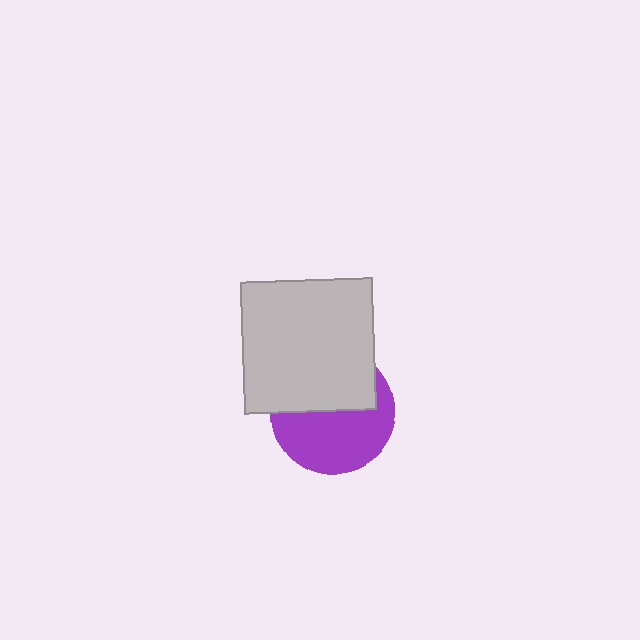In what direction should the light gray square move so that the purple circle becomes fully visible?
The light gray square should move up. That is the shortest direction to clear the overlap and leave the purple circle fully visible.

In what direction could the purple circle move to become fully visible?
The purple circle could move down. That would shift it out from behind the light gray square entirely.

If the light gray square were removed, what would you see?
You would see the complete purple circle.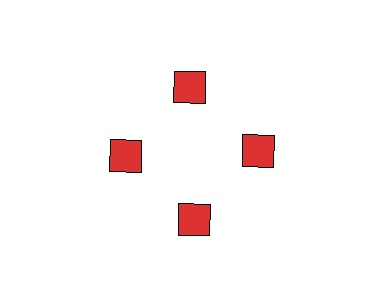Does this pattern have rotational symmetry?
Yes, this pattern has 4-fold rotational symmetry. It looks the same after rotating 90 degrees around the center.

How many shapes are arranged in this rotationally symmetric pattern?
There are 4 shapes, arranged in 4 groups of 1.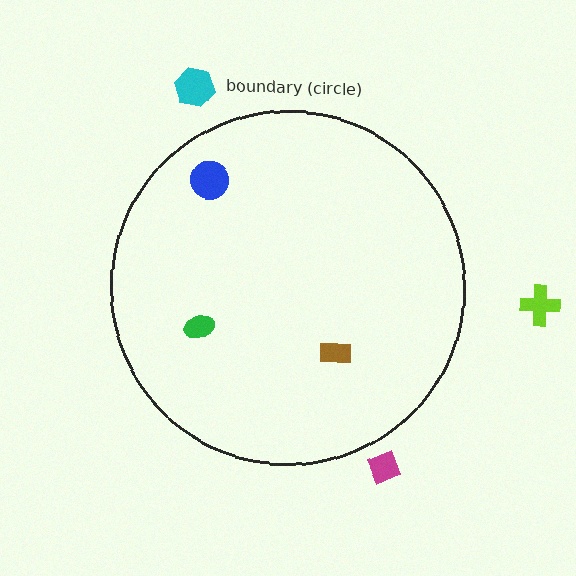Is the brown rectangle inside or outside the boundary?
Inside.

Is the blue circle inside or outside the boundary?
Inside.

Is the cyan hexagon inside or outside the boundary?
Outside.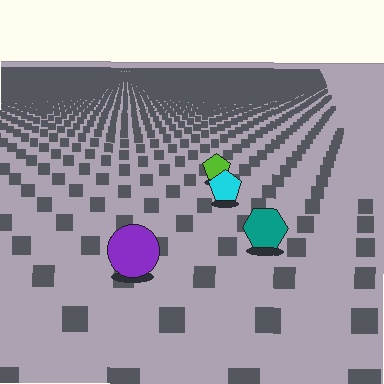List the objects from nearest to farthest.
From nearest to farthest: the purple circle, the teal hexagon, the cyan pentagon, the lime pentagon.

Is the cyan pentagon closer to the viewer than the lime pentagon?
Yes. The cyan pentagon is closer — you can tell from the texture gradient: the ground texture is coarser near it.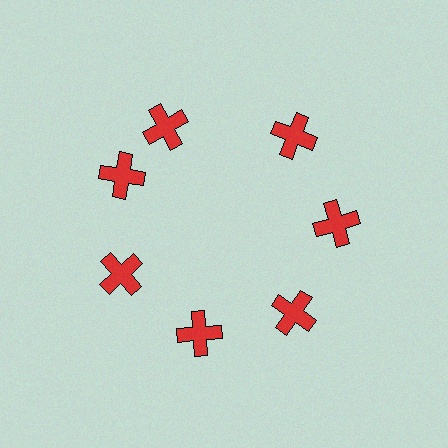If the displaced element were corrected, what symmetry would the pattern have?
It would have 7-fold rotational symmetry — the pattern would map onto itself every 51 degrees.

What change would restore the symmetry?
The symmetry would be restored by rotating it back into even spacing with its neighbors so that all 7 crosses sit at equal angles and equal distance from the center.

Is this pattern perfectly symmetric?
No. The 7 red crosses are arranged in a ring, but one element near the 12 o'clock position is rotated out of alignment along the ring, breaking the 7-fold rotational symmetry.